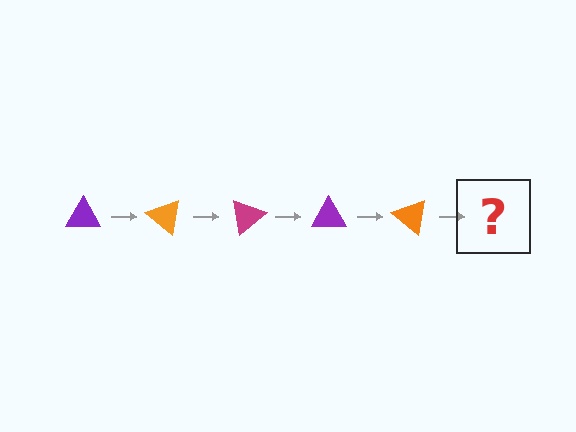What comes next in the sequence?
The next element should be a magenta triangle, rotated 200 degrees from the start.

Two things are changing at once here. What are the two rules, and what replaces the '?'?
The two rules are that it rotates 40 degrees each step and the color cycles through purple, orange, and magenta. The '?' should be a magenta triangle, rotated 200 degrees from the start.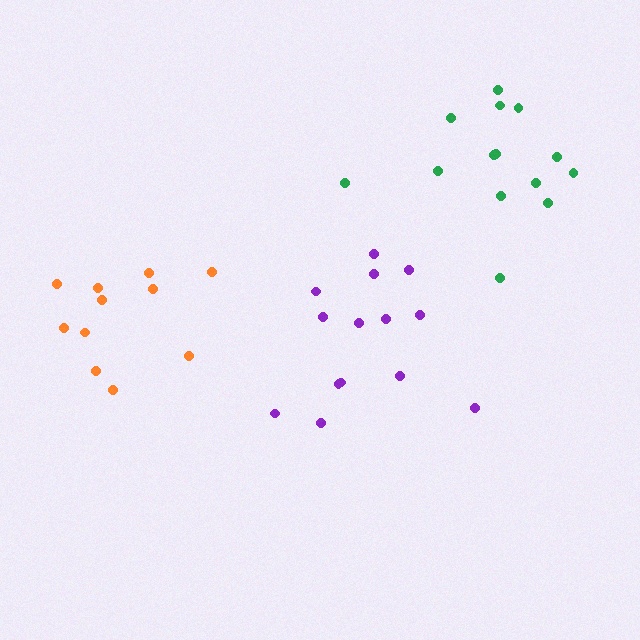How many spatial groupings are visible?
There are 3 spatial groupings.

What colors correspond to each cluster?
The clusters are colored: purple, orange, green.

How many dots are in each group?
Group 1: 14 dots, Group 2: 11 dots, Group 3: 14 dots (39 total).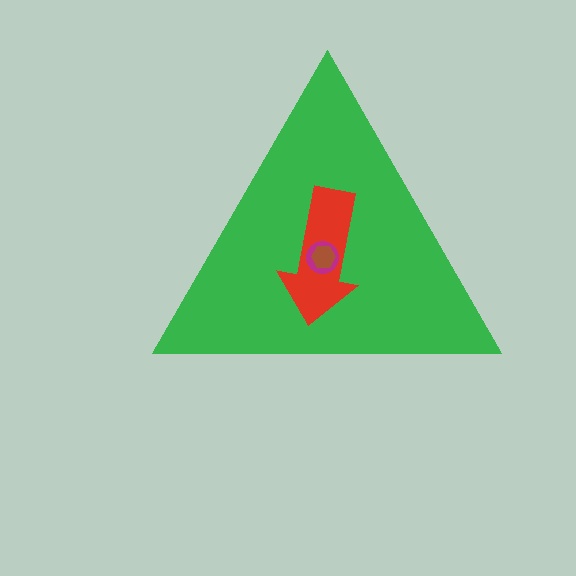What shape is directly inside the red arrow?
The magenta circle.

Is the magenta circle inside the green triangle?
Yes.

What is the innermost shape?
The brown hexagon.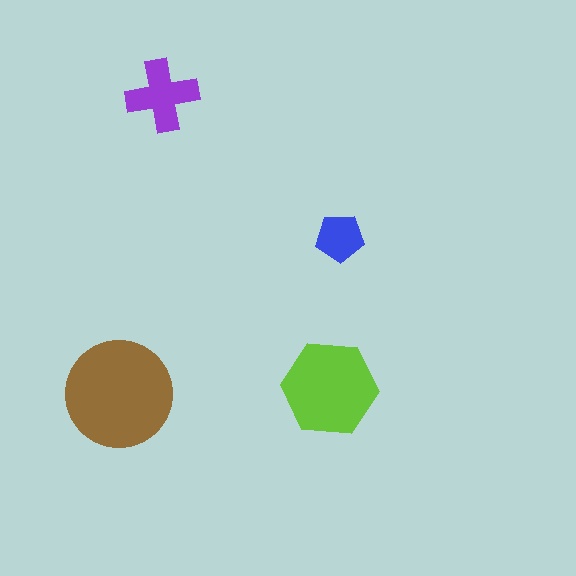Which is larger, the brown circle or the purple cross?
The brown circle.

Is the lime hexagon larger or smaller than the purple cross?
Larger.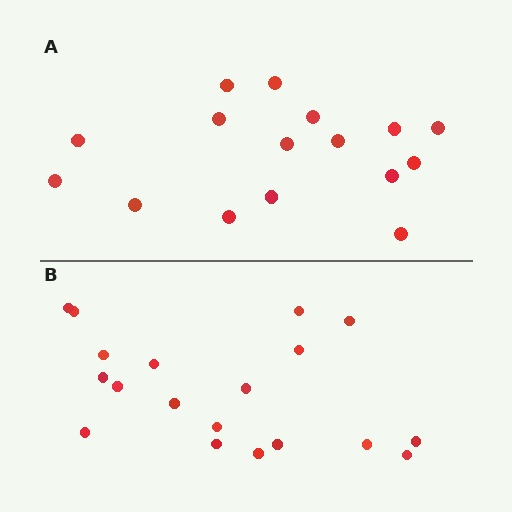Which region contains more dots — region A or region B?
Region B (the bottom region) has more dots.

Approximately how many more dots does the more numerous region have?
Region B has just a few more — roughly 2 or 3 more dots than region A.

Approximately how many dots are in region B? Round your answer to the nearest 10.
About 20 dots. (The exact count is 19, which rounds to 20.)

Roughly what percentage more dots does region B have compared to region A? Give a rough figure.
About 20% more.